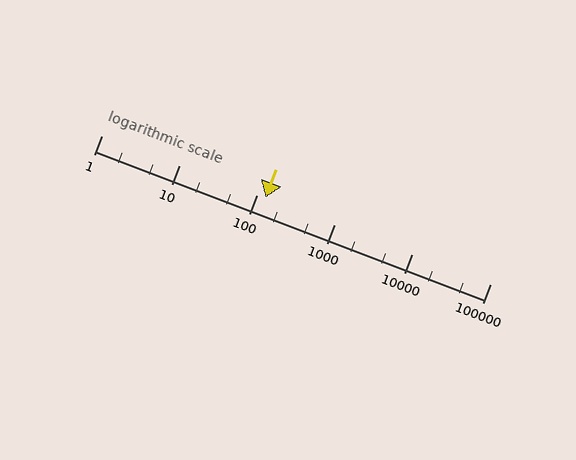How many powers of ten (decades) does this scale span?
The scale spans 5 decades, from 1 to 100000.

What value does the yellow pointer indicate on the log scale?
The pointer indicates approximately 130.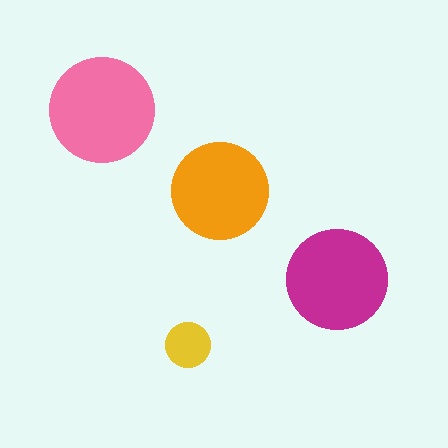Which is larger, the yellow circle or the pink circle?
The pink one.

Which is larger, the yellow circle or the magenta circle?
The magenta one.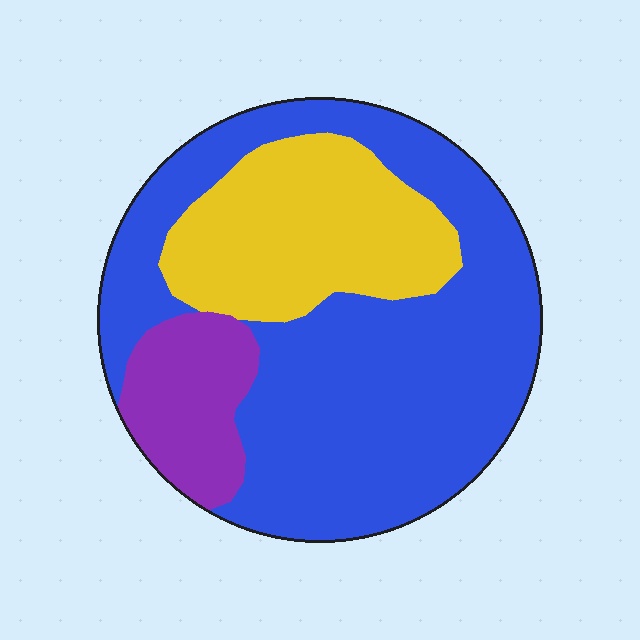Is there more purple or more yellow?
Yellow.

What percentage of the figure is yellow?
Yellow takes up about one quarter (1/4) of the figure.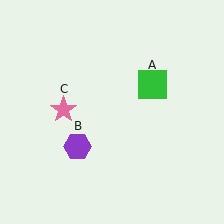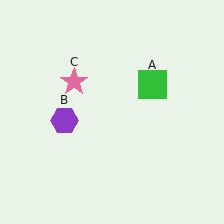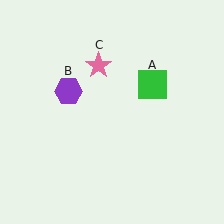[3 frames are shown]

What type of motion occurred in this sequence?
The purple hexagon (object B), pink star (object C) rotated clockwise around the center of the scene.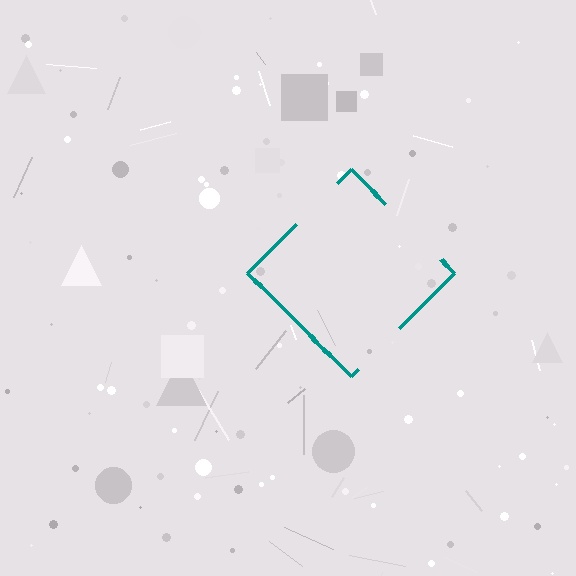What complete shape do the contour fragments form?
The contour fragments form a diamond.